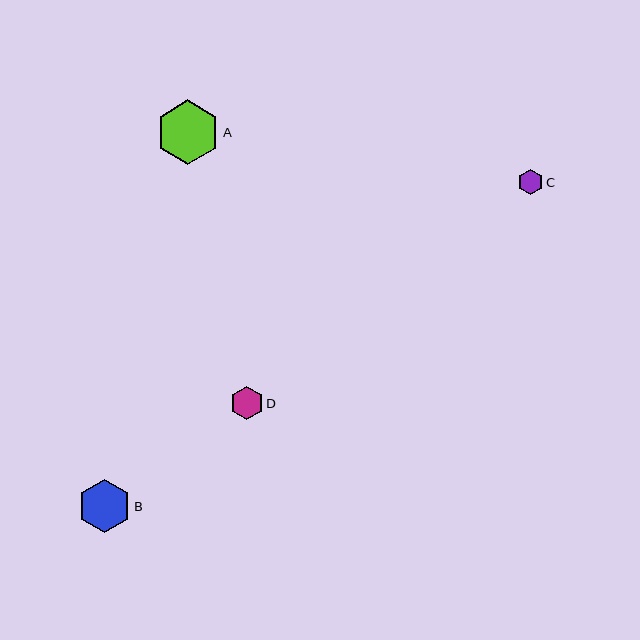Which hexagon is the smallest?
Hexagon C is the smallest with a size of approximately 25 pixels.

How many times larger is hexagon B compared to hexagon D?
Hexagon B is approximately 1.6 times the size of hexagon D.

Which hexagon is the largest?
Hexagon A is the largest with a size of approximately 64 pixels.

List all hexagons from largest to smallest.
From largest to smallest: A, B, D, C.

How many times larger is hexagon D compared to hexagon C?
Hexagon D is approximately 1.3 times the size of hexagon C.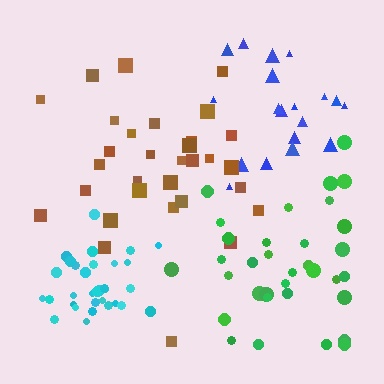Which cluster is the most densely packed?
Cyan.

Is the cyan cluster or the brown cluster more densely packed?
Cyan.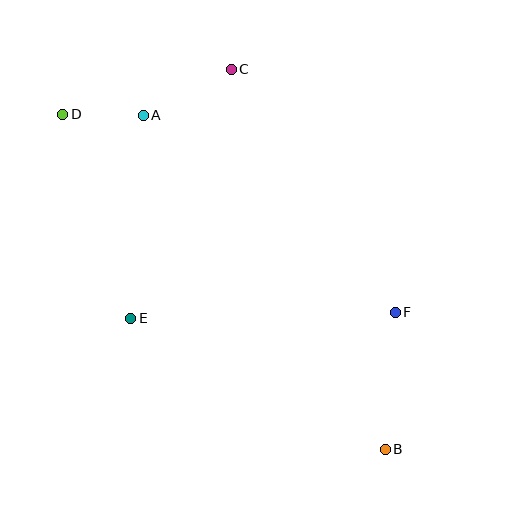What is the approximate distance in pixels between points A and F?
The distance between A and F is approximately 320 pixels.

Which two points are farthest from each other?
Points B and D are farthest from each other.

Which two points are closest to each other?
Points A and D are closest to each other.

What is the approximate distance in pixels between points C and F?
The distance between C and F is approximately 293 pixels.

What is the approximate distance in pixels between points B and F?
The distance between B and F is approximately 138 pixels.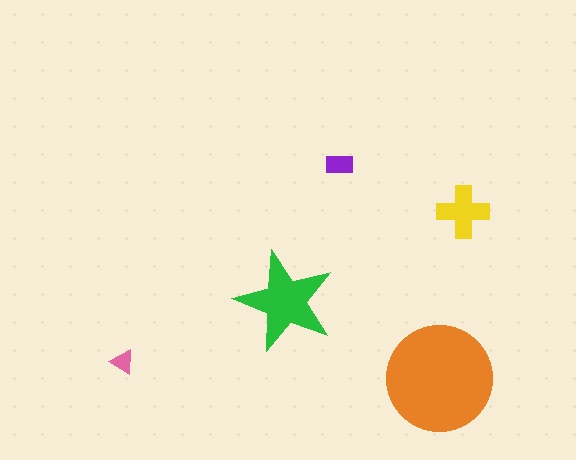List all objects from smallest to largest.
The pink triangle, the purple rectangle, the yellow cross, the green star, the orange circle.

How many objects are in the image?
There are 5 objects in the image.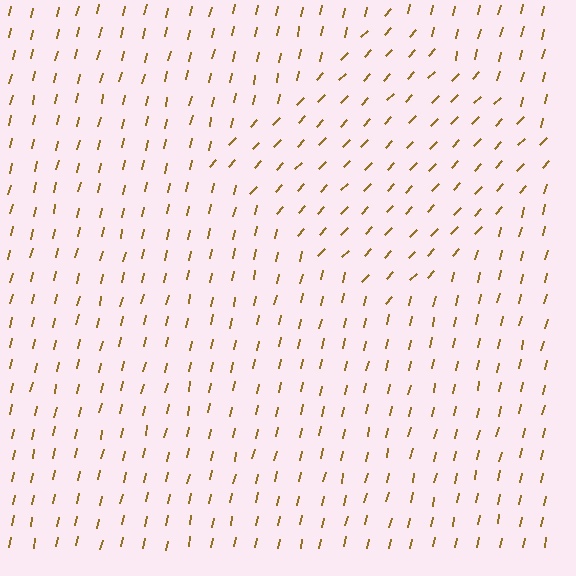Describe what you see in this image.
The image is filled with small brown line segments. A diamond region in the image has lines oriented differently from the surrounding lines, creating a visible texture boundary.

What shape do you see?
I see a diamond.